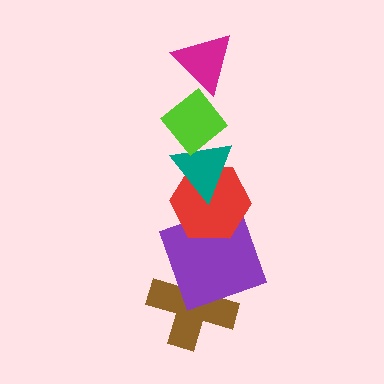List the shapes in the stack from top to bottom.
From top to bottom: the magenta triangle, the lime diamond, the teal triangle, the red hexagon, the purple square, the brown cross.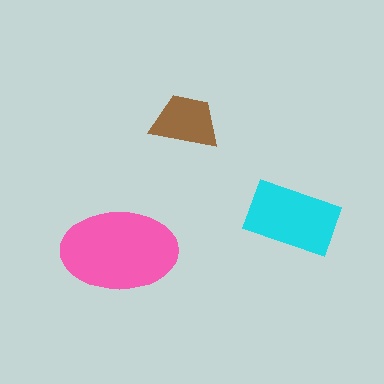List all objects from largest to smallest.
The pink ellipse, the cyan rectangle, the brown trapezoid.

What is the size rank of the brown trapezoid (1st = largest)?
3rd.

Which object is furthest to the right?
The cyan rectangle is rightmost.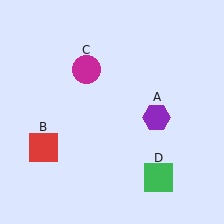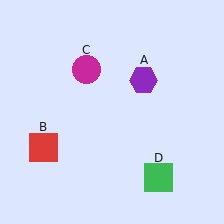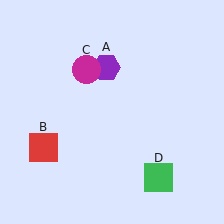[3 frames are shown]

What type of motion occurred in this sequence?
The purple hexagon (object A) rotated counterclockwise around the center of the scene.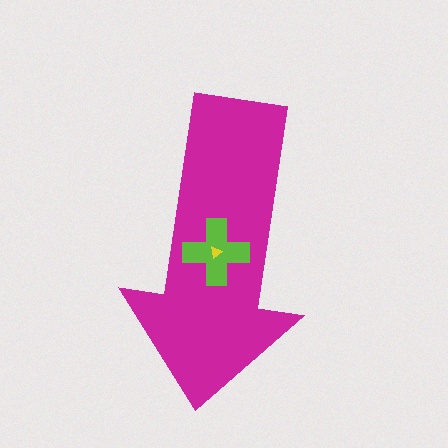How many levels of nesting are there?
3.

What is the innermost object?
The yellow triangle.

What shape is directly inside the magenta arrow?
The lime cross.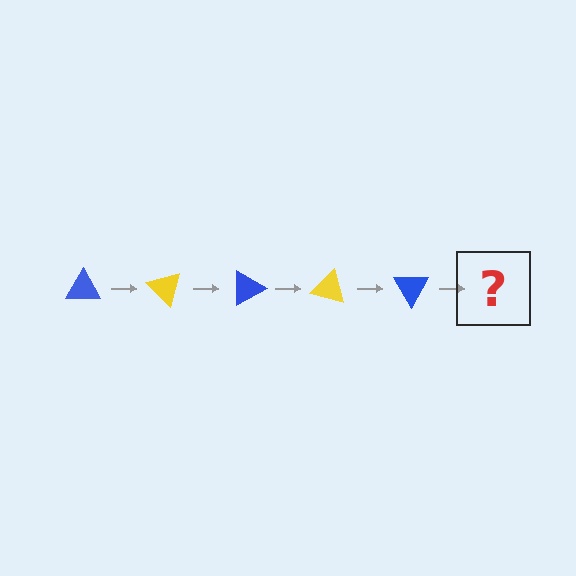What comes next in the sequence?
The next element should be a yellow triangle, rotated 225 degrees from the start.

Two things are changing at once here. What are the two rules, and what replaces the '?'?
The two rules are that it rotates 45 degrees each step and the color cycles through blue and yellow. The '?' should be a yellow triangle, rotated 225 degrees from the start.